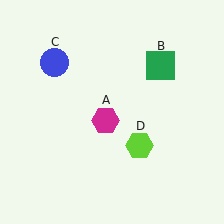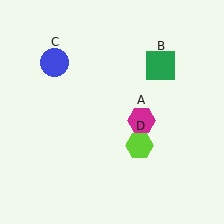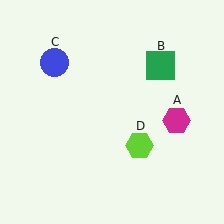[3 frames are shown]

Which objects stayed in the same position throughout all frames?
Green square (object B) and blue circle (object C) and lime hexagon (object D) remained stationary.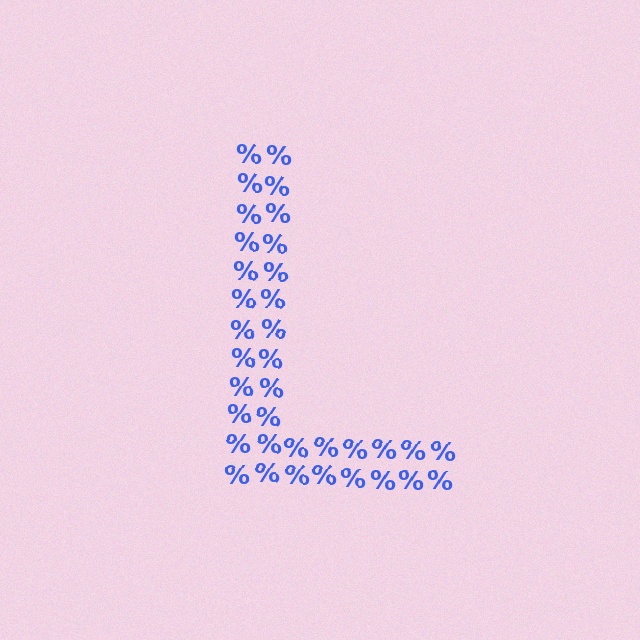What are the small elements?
The small elements are percent signs.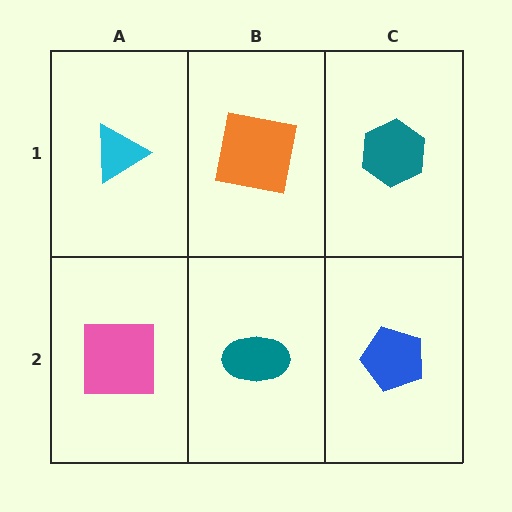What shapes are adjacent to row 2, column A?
A cyan triangle (row 1, column A), a teal ellipse (row 2, column B).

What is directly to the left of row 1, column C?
An orange square.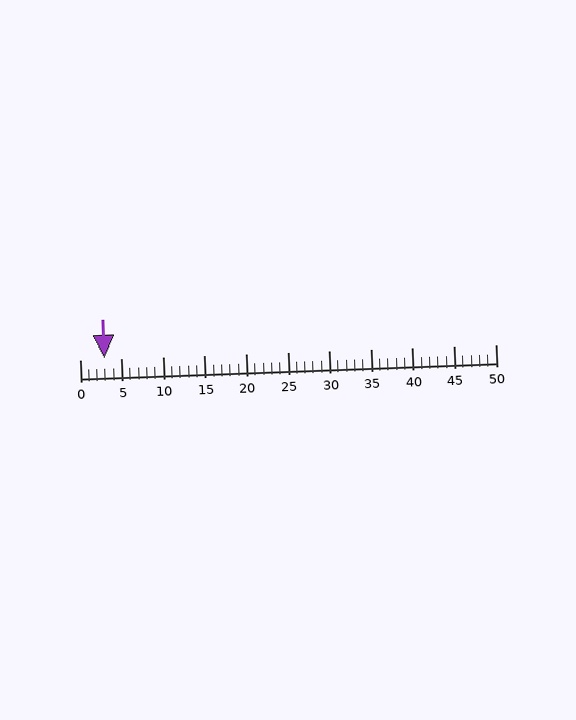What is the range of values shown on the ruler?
The ruler shows values from 0 to 50.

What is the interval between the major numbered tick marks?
The major tick marks are spaced 5 units apart.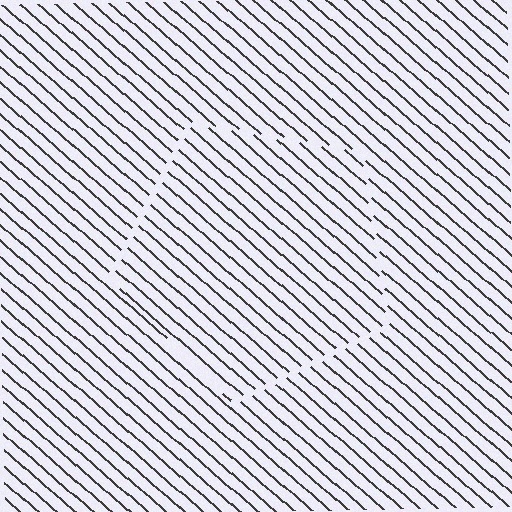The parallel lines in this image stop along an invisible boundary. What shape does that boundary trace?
An illusory pentagon. The interior of the shape contains the same grating, shifted by half a period — the contour is defined by the phase discontinuity where line-ends from the inner and outer gratings abut.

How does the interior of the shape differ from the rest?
The interior of the shape contains the same grating, shifted by half a period — the contour is defined by the phase discontinuity where line-ends from the inner and outer gratings abut.